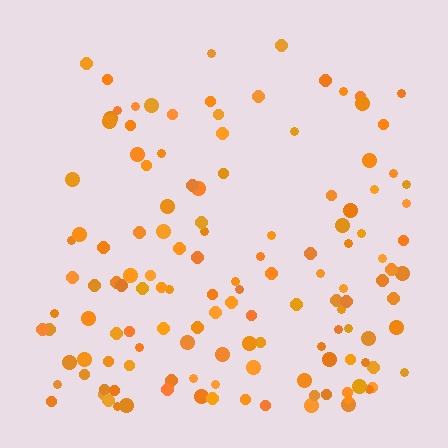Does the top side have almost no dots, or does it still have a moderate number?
Still a moderate number, just noticeably fewer than the bottom.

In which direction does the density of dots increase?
From top to bottom, with the bottom side densest.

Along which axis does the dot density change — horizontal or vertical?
Vertical.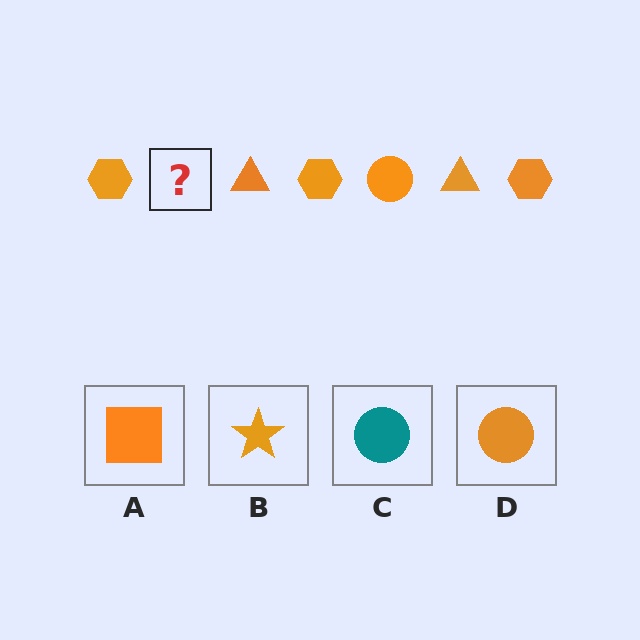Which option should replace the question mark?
Option D.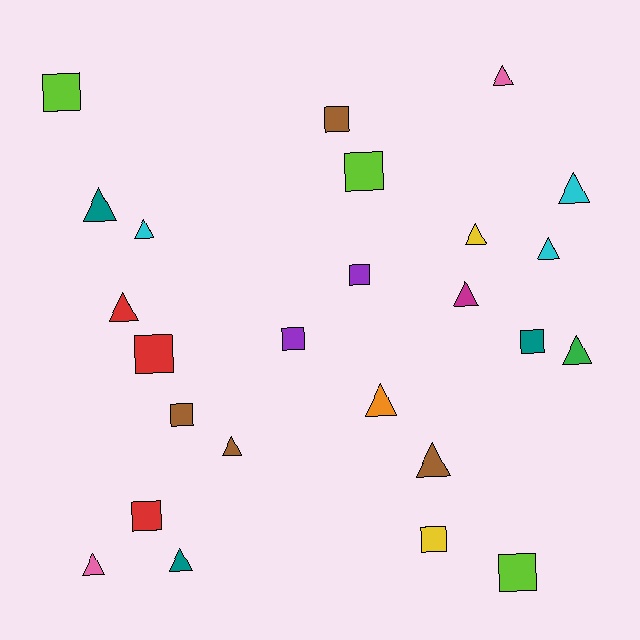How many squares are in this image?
There are 11 squares.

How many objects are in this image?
There are 25 objects.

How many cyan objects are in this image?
There are 3 cyan objects.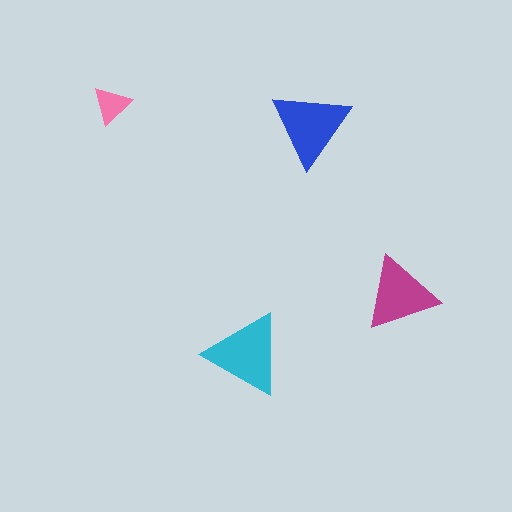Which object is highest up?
The pink triangle is topmost.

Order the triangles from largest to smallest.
the cyan one, the blue one, the magenta one, the pink one.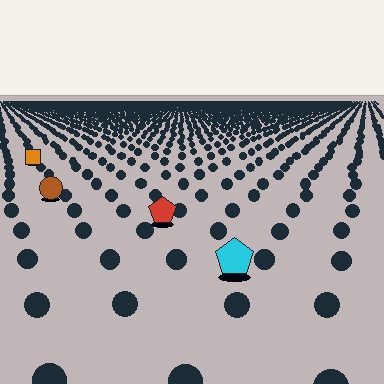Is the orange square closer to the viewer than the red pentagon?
No. The red pentagon is closer — you can tell from the texture gradient: the ground texture is coarser near it.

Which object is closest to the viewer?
The cyan pentagon is closest. The texture marks near it are larger and more spread out.